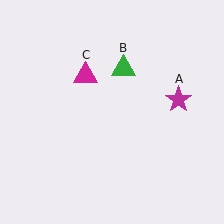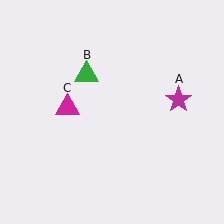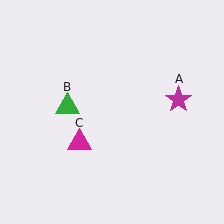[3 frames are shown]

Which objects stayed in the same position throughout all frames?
Magenta star (object A) remained stationary.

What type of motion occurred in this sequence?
The green triangle (object B), magenta triangle (object C) rotated counterclockwise around the center of the scene.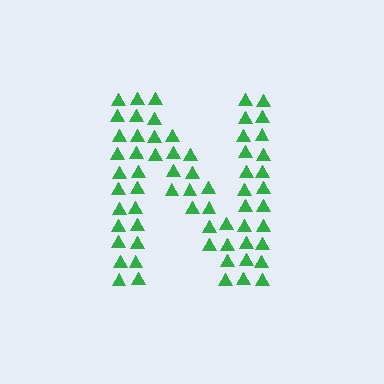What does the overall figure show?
The overall figure shows the letter N.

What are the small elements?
The small elements are triangles.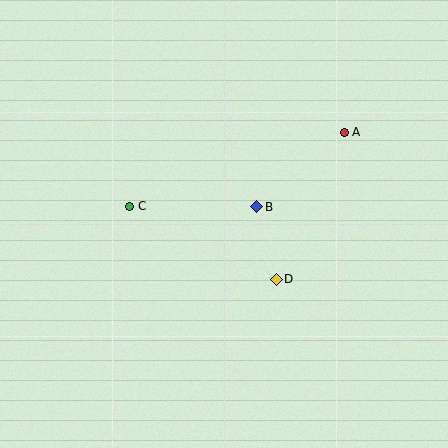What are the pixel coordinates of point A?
Point A is at (344, 132).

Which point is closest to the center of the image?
Point B at (257, 207) is closest to the center.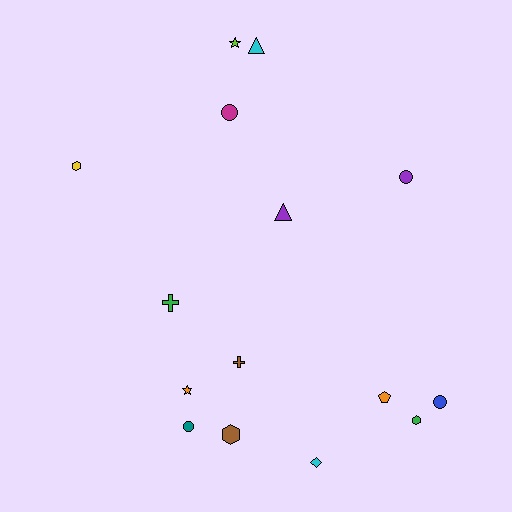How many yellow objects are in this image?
There is 1 yellow object.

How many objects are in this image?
There are 15 objects.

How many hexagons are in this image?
There are 3 hexagons.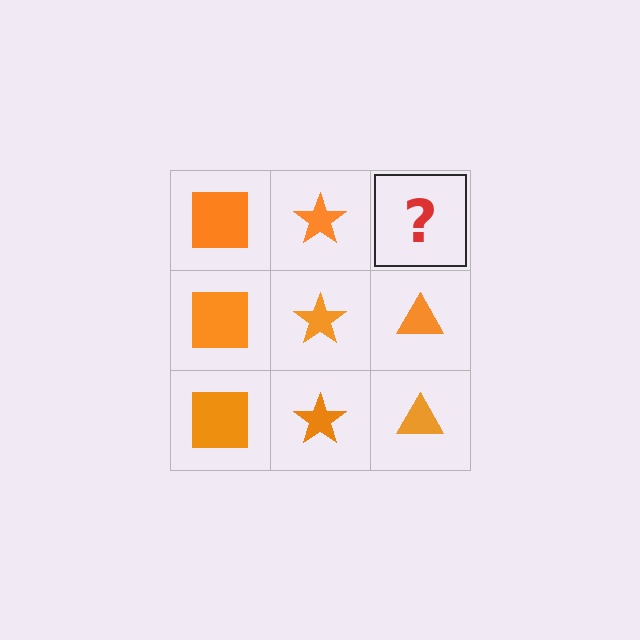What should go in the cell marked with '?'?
The missing cell should contain an orange triangle.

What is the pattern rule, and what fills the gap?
The rule is that each column has a consistent shape. The gap should be filled with an orange triangle.